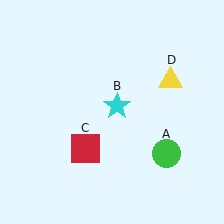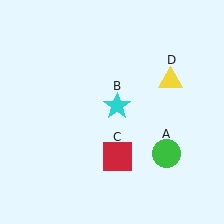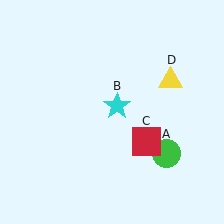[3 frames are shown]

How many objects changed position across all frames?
1 object changed position: red square (object C).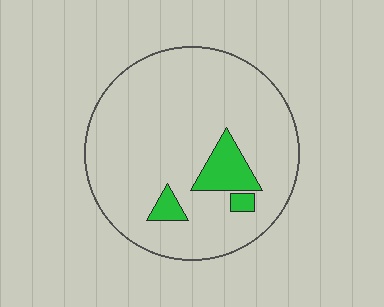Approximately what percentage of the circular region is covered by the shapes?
Approximately 10%.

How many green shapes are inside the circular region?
3.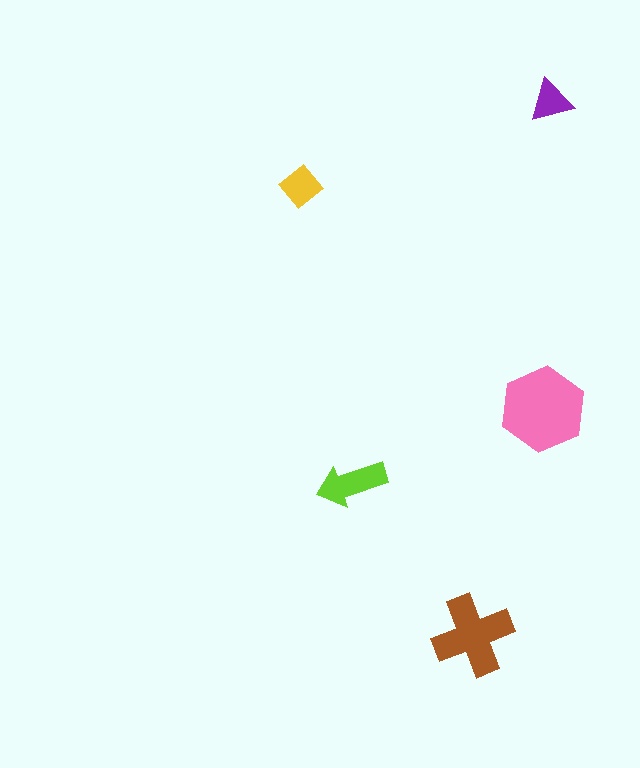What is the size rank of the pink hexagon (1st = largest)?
1st.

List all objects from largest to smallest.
The pink hexagon, the brown cross, the lime arrow, the yellow diamond, the purple triangle.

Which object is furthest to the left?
The yellow diamond is leftmost.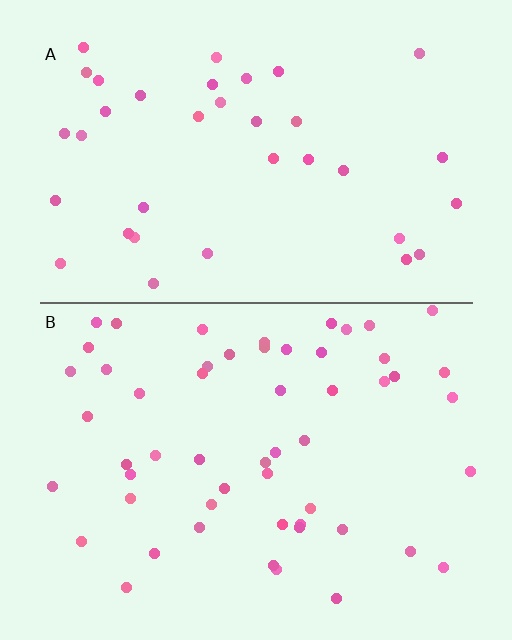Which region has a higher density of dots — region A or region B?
B (the bottom).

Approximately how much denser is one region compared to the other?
Approximately 1.5× — region B over region A.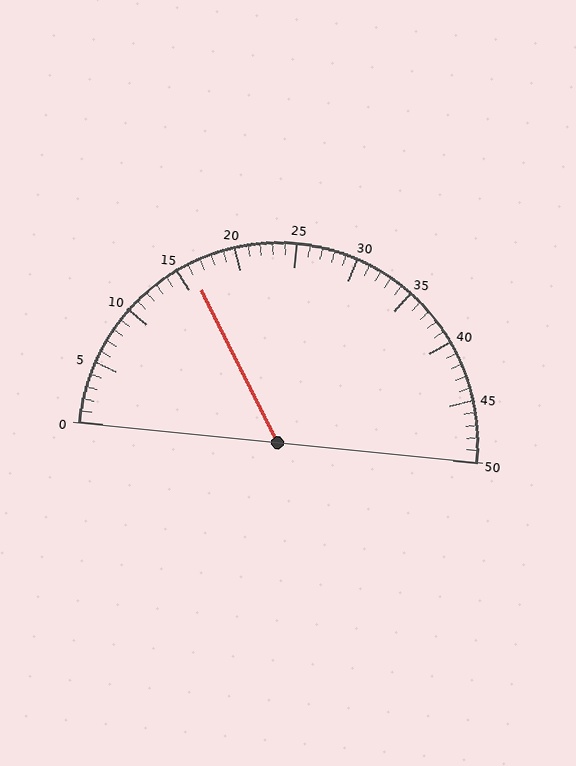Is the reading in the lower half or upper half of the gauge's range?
The reading is in the lower half of the range (0 to 50).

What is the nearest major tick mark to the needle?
The nearest major tick mark is 15.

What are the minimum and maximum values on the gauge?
The gauge ranges from 0 to 50.